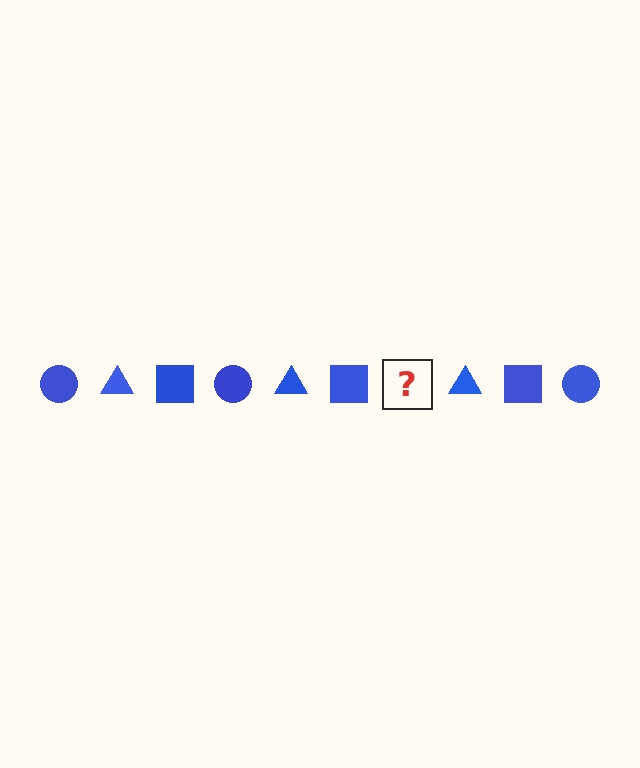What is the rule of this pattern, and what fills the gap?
The rule is that the pattern cycles through circle, triangle, square shapes in blue. The gap should be filled with a blue circle.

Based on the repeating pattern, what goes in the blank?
The blank should be a blue circle.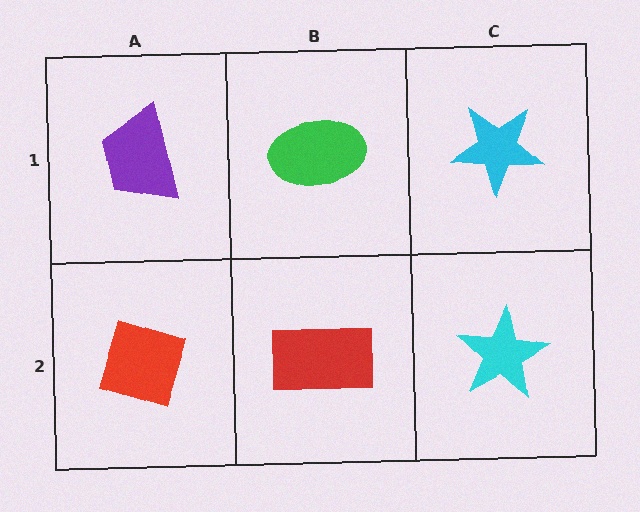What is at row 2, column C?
A cyan star.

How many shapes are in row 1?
3 shapes.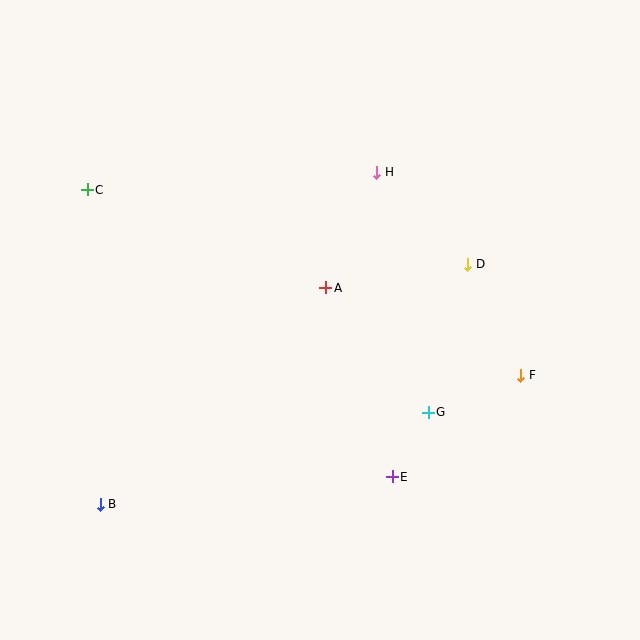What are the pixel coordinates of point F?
Point F is at (521, 375).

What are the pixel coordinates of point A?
Point A is at (326, 288).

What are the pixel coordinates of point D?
Point D is at (468, 264).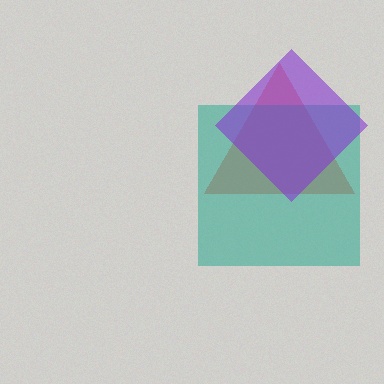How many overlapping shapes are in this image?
There are 3 overlapping shapes in the image.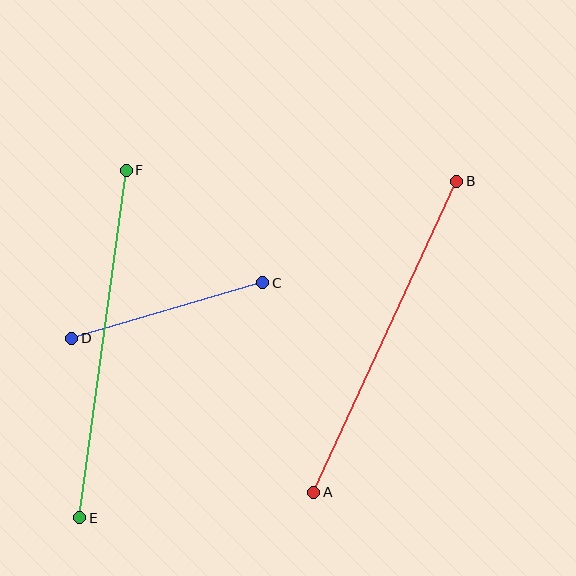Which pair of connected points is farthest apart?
Points E and F are farthest apart.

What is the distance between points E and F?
The distance is approximately 351 pixels.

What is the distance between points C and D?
The distance is approximately 199 pixels.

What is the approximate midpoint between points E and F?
The midpoint is at approximately (103, 344) pixels.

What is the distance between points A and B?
The distance is approximately 342 pixels.